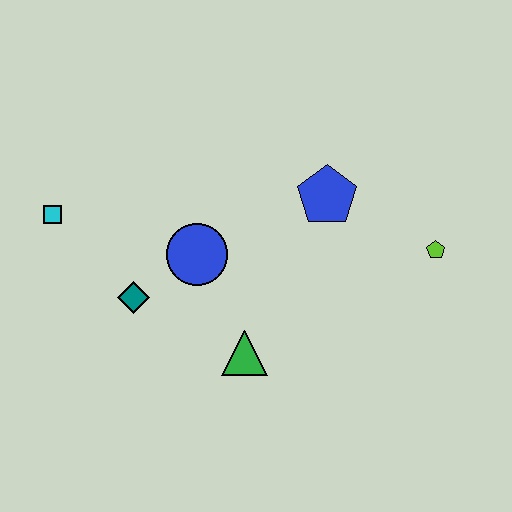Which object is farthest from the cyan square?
The lime pentagon is farthest from the cyan square.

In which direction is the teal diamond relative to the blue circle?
The teal diamond is to the left of the blue circle.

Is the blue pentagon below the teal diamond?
No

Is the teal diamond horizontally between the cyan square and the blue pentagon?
Yes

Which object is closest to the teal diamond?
The blue circle is closest to the teal diamond.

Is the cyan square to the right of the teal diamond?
No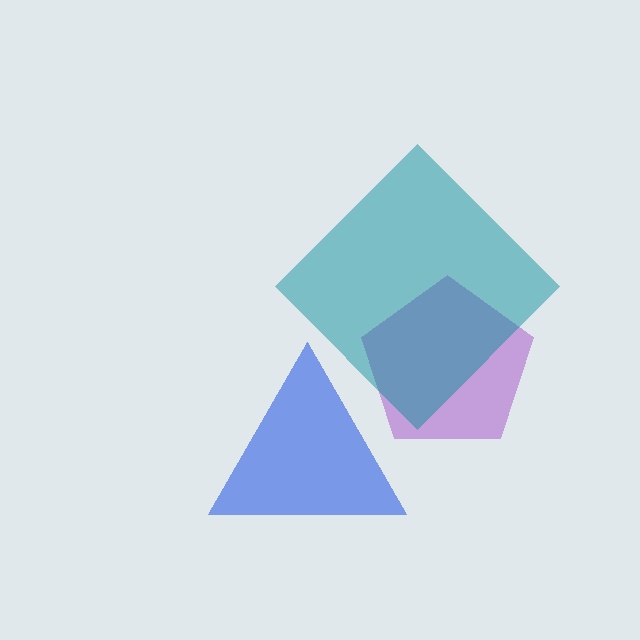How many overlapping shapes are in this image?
There are 3 overlapping shapes in the image.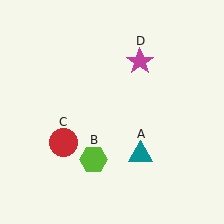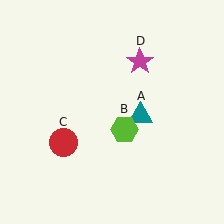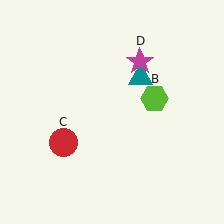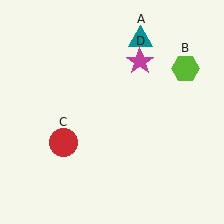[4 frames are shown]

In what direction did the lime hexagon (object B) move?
The lime hexagon (object B) moved up and to the right.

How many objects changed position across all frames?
2 objects changed position: teal triangle (object A), lime hexagon (object B).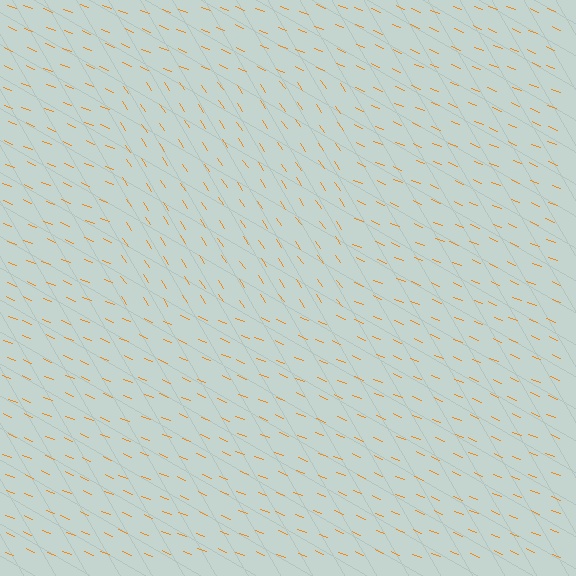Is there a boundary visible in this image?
Yes, there is a texture boundary formed by a change in line orientation.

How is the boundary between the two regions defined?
The boundary is defined purely by a change in line orientation (approximately 34 degrees difference). All lines are the same color and thickness.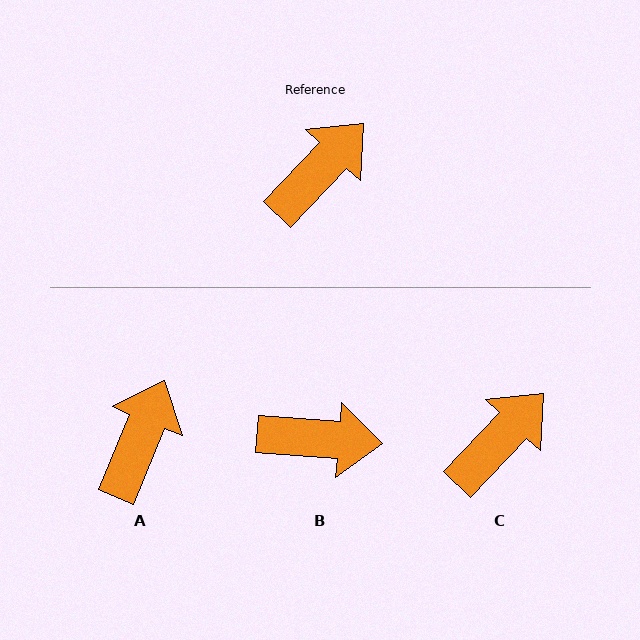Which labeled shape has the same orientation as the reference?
C.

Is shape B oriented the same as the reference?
No, it is off by about 51 degrees.